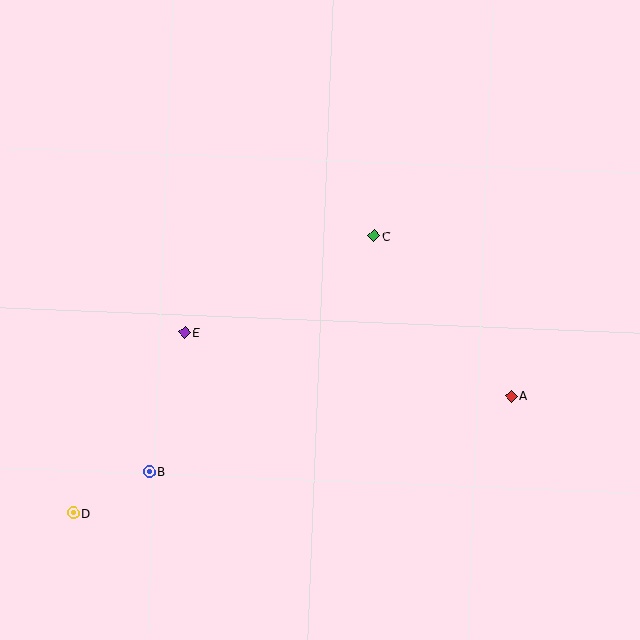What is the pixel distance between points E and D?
The distance between E and D is 212 pixels.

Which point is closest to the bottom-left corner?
Point D is closest to the bottom-left corner.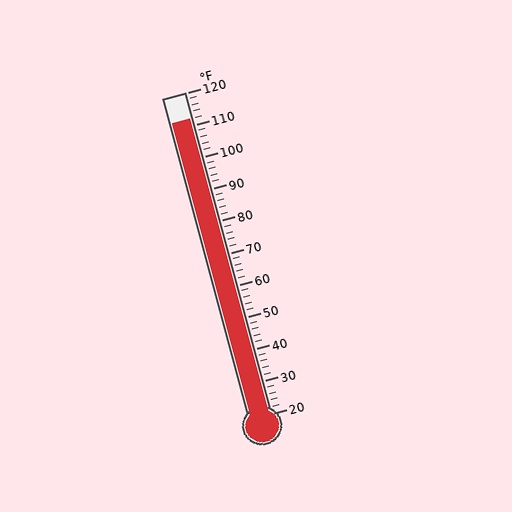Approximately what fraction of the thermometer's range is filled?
The thermometer is filled to approximately 90% of its range.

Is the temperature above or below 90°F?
The temperature is above 90°F.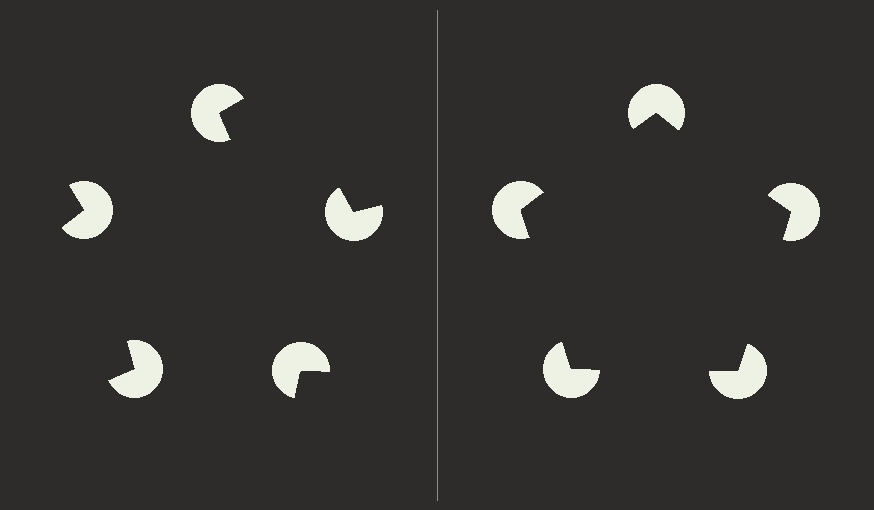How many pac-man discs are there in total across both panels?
10 — 5 on each side.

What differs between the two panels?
The pac-man discs are positioned identically on both sides; only the wedge orientations differ. On the right they align to a pentagon; on the left they are misaligned.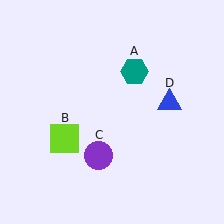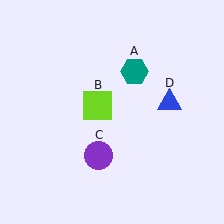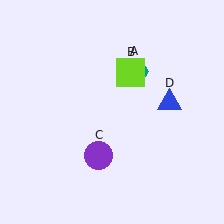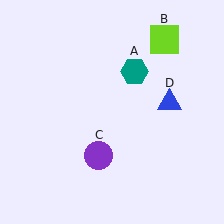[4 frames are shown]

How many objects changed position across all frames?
1 object changed position: lime square (object B).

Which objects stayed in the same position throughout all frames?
Teal hexagon (object A) and purple circle (object C) and blue triangle (object D) remained stationary.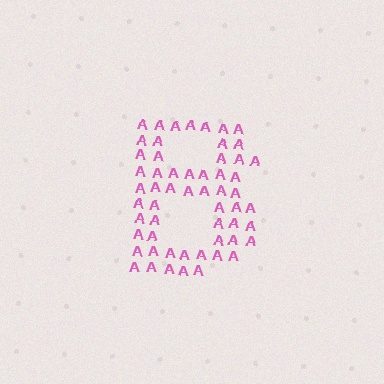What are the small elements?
The small elements are letter A's.